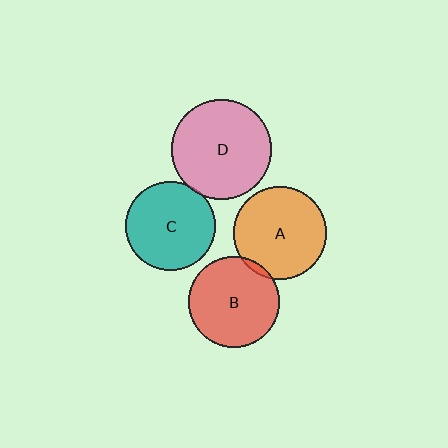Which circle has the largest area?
Circle D (pink).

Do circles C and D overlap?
Yes.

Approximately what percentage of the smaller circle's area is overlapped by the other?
Approximately 5%.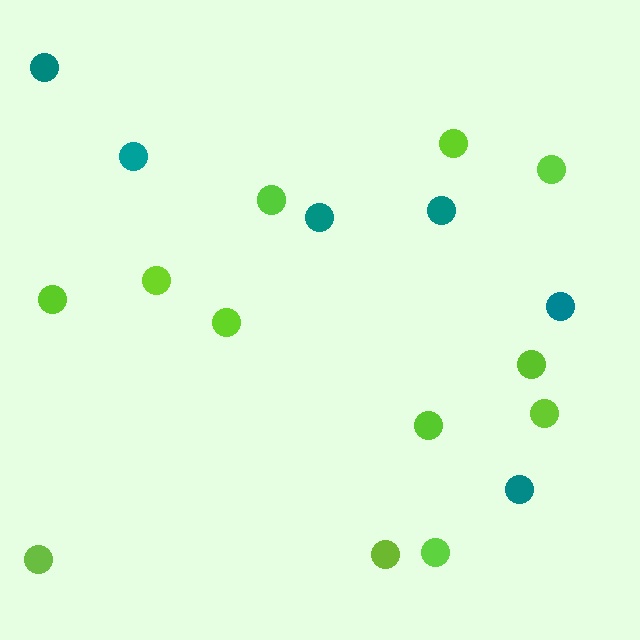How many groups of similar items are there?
There are 2 groups: one group of lime circles (12) and one group of teal circles (6).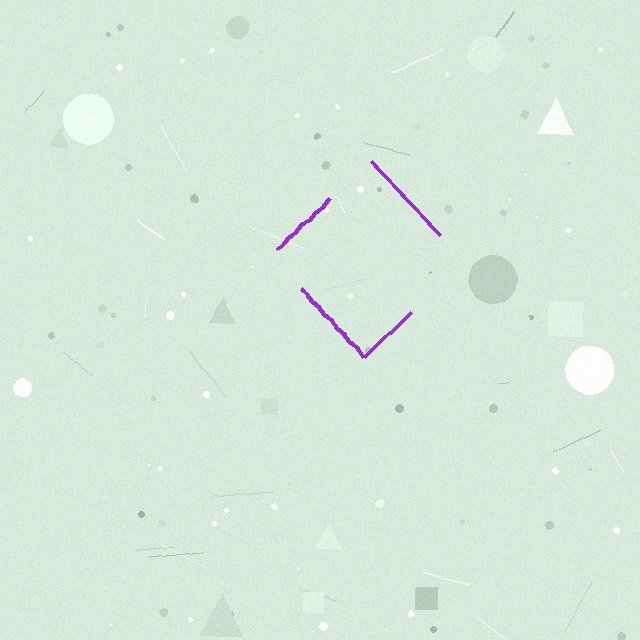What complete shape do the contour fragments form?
The contour fragments form a diamond.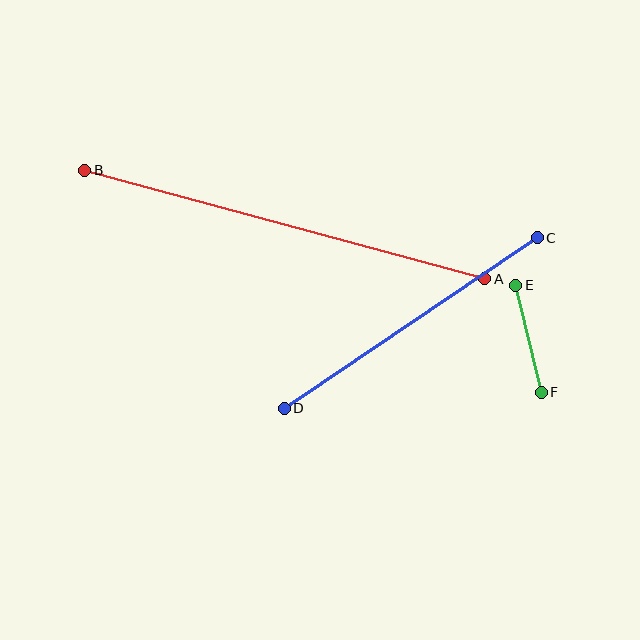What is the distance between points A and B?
The distance is approximately 414 pixels.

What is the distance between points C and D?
The distance is approximately 305 pixels.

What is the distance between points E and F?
The distance is approximately 110 pixels.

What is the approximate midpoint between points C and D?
The midpoint is at approximately (411, 323) pixels.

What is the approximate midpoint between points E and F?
The midpoint is at approximately (528, 339) pixels.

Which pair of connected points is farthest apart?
Points A and B are farthest apart.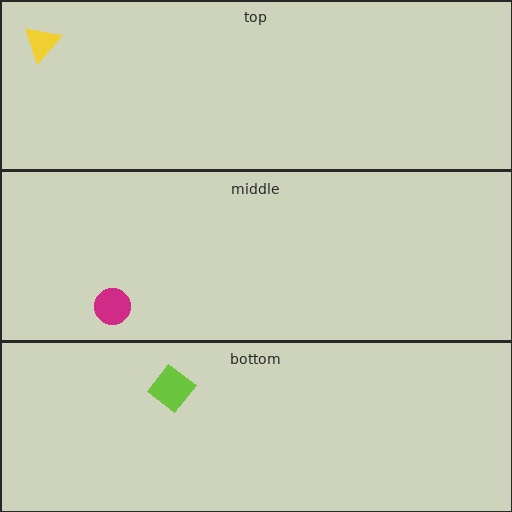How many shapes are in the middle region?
1.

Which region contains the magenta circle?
The middle region.